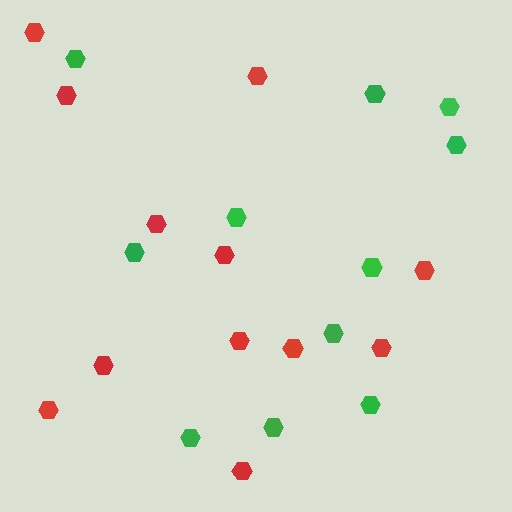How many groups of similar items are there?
There are 2 groups: one group of red hexagons (12) and one group of green hexagons (11).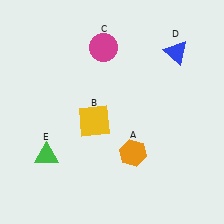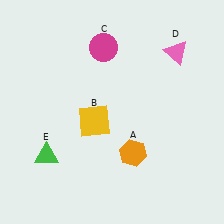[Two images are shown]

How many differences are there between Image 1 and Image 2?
There is 1 difference between the two images.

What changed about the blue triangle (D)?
In Image 1, D is blue. In Image 2, it changed to pink.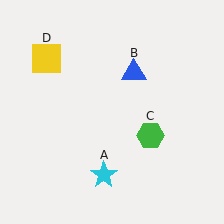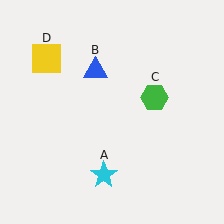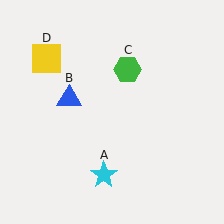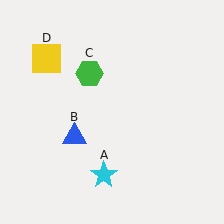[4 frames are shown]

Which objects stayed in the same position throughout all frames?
Cyan star (object A) and yellow square (object D) remained stationary.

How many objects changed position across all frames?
2 objects changed position: blue triangle (object B), green hexagon (object C).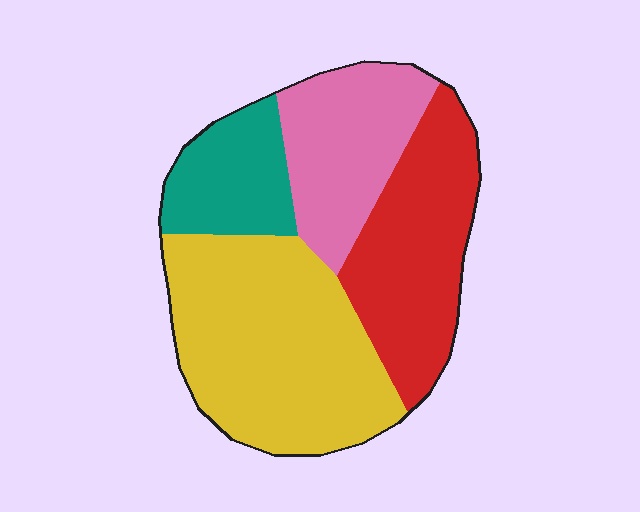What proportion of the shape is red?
Red covers about 25% of the shape.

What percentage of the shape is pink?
Pink takes up about one fifth (1/5) of the shape.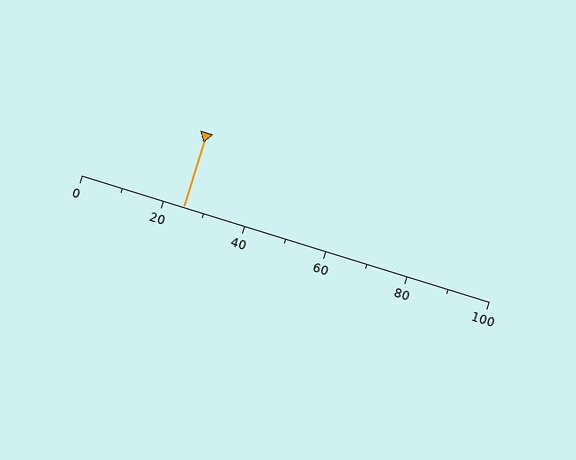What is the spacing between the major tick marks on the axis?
The major ticks are spaced 20 apart.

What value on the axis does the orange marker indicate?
The marker indicates approximately 25.